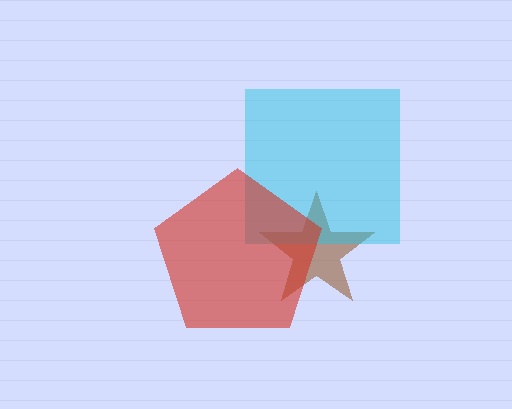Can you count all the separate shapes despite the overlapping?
Yes, there are 3 separate shapes.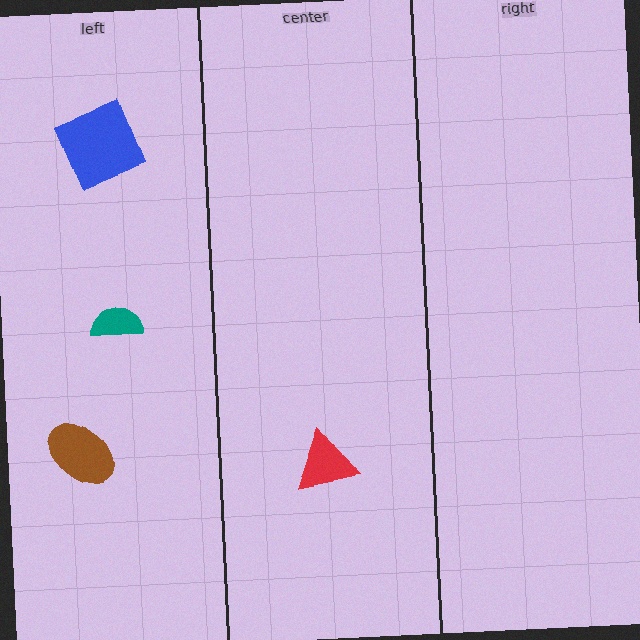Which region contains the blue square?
The left region.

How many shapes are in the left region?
3.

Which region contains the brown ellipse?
The left region.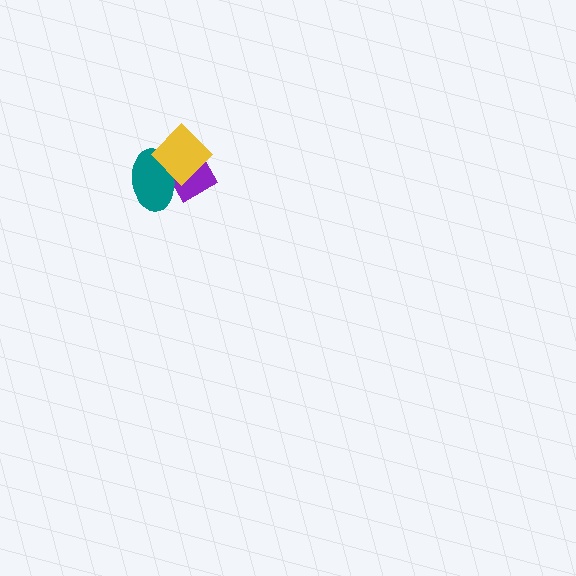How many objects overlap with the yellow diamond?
2 objects overlap with the yellow diamond.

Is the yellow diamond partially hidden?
No, no other shape covers it.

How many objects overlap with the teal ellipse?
2 objects overlap with the teal ellipse.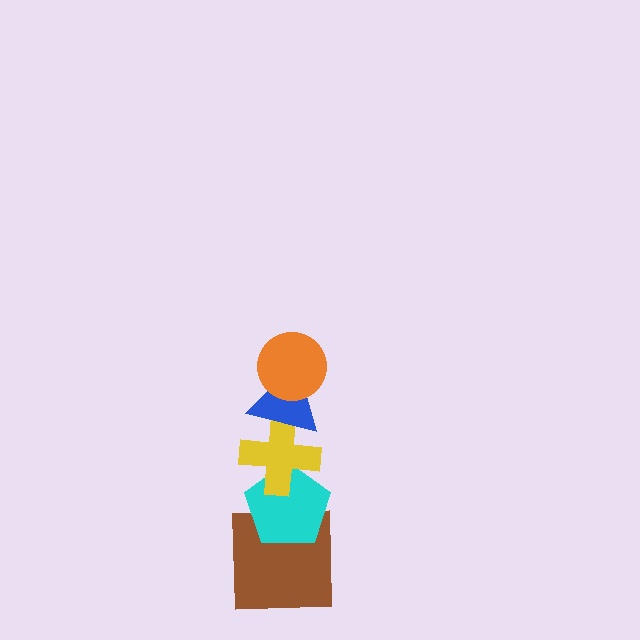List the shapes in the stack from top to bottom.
From top to bottom: the orange circle, the blue triangle, the yellow cross, the cyan pentagon, the brown square.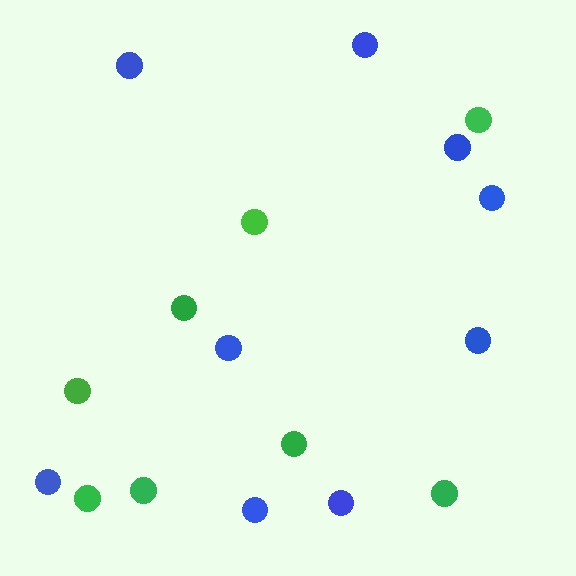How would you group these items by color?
There are 2 groups: one group of blue circles (9) and one group of green circles (8).